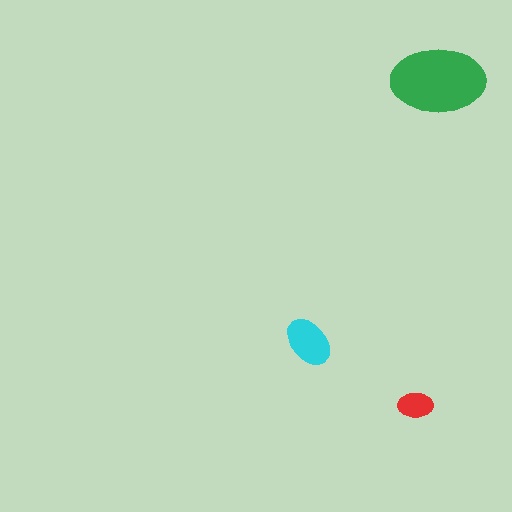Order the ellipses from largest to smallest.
the green one, the cyan one, the red one.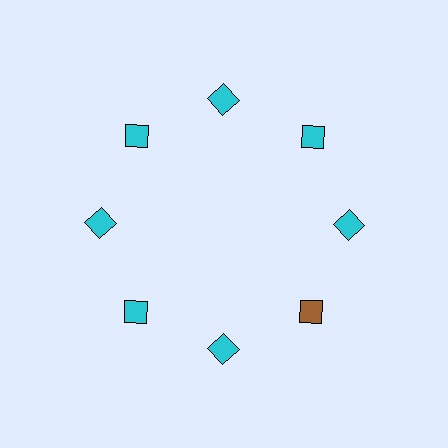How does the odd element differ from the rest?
It has a different color: brown instead of cyan.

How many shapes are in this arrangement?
There are 8 shapes arranged in a ring pattern.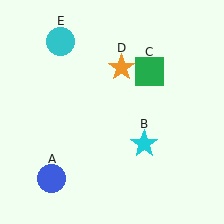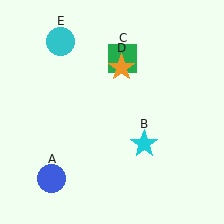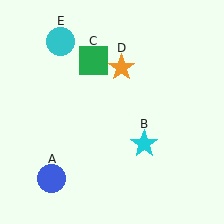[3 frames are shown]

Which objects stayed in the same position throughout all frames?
Blue circle (object A) and cyan star (object B) and orange star (object D) and cyan circle (object E) remained stationary.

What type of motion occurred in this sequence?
The green square (object C) rotated counterclockwise around the center of the scene.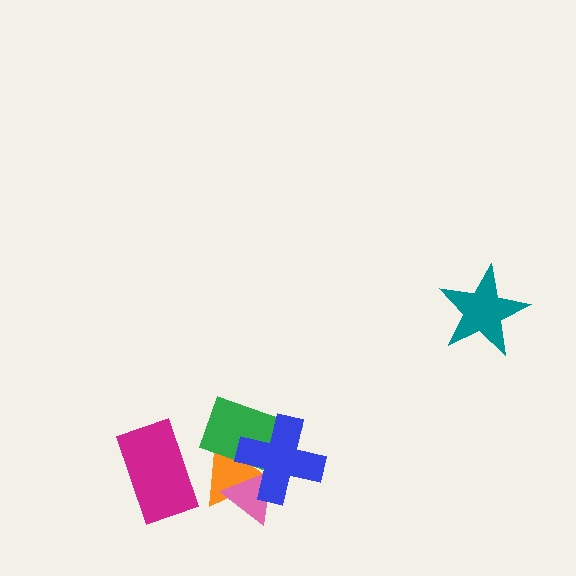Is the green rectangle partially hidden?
Yes, it is partially covered by another shape.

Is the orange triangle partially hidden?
Yes, it is partially covered by another shape.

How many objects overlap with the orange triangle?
4 objects overlap with the orange triangle.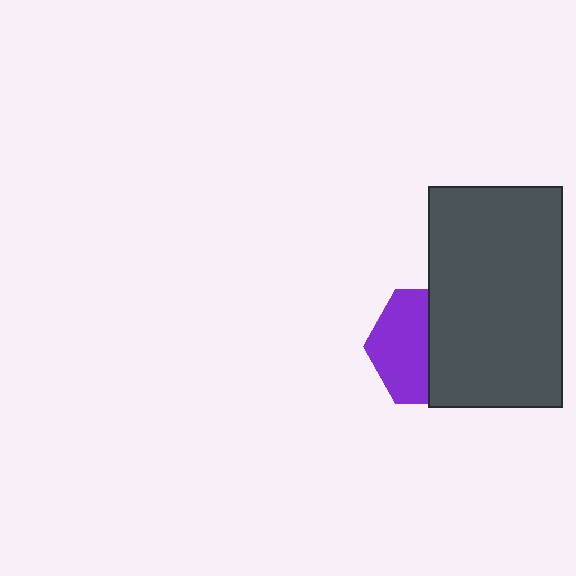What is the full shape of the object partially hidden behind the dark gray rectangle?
The partially hidden object is a purple hexagon.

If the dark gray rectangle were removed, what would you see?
You would see the complete purple hexagon.